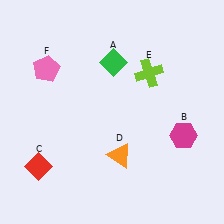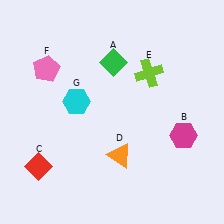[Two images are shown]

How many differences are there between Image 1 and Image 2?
There is 1 difference between the two images.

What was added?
A cyan hexagon (G) was added in Image 2.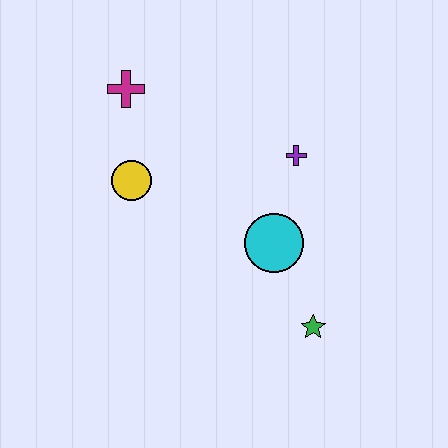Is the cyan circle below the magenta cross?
Yes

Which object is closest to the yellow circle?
The magenta cross is closest to the yellow circle.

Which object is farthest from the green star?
The magenta cross is farthest from the green star.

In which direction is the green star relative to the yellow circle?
The green star is to the right of the yellow circle.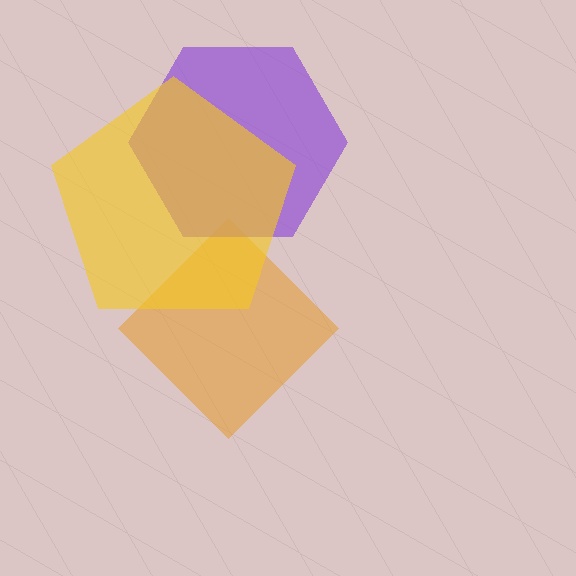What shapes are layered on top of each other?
The layered shapes are: an orange diamond, a purple hexagon, a yellow pentagon.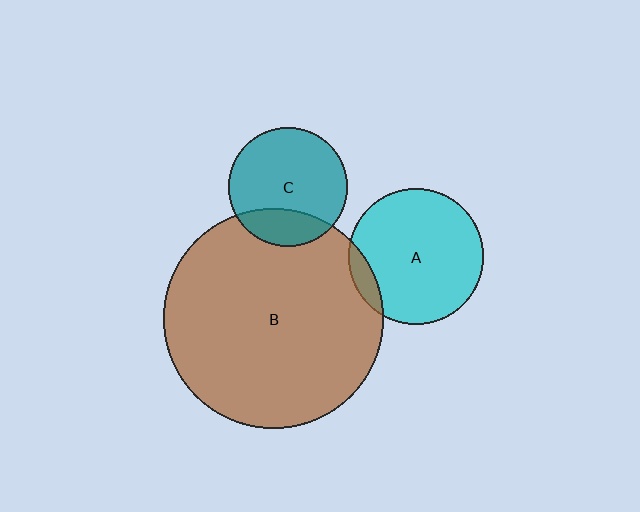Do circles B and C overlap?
Yes.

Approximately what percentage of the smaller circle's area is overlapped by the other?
Approximately 25%.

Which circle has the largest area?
Circle B (brown).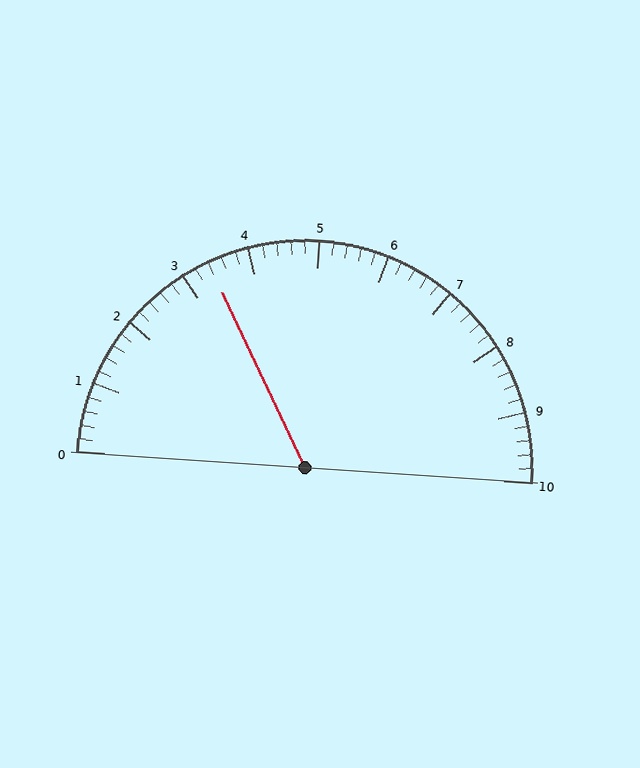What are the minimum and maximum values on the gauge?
The gauge ranges from 0 to 10.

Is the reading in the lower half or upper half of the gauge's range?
The reading is in the lower half of the range (0 to 10).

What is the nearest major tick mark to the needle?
The nearest major tick mark is 3.